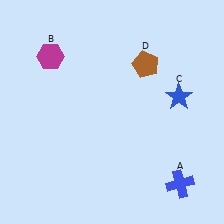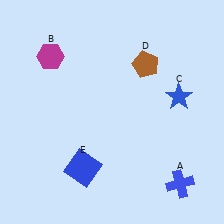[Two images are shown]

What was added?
A blue square (E) was added in Image 2.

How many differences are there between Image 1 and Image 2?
There is 1 difference between the two images.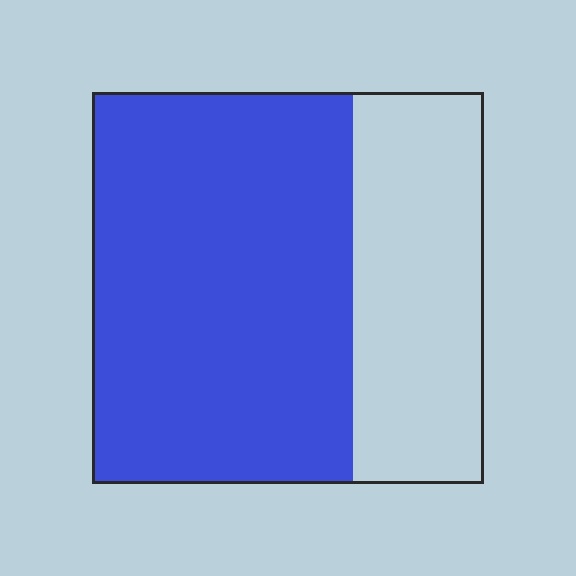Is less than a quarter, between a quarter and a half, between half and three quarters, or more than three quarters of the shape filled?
Between half and three quarters.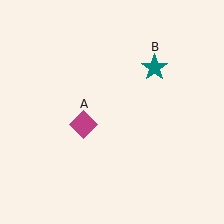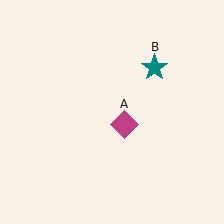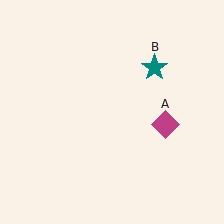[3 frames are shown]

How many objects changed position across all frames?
1 object changed position: magenta diamond (object A).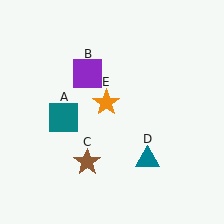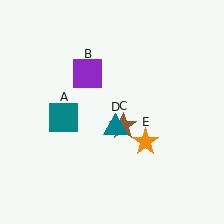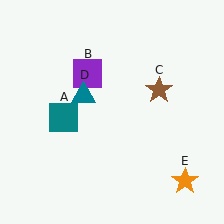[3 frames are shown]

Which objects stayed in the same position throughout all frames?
Teal square (object A) and purple square (object B) remained stationary.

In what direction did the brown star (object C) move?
The brown star (object C) moved up and to the right.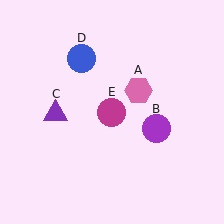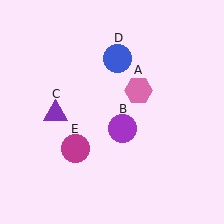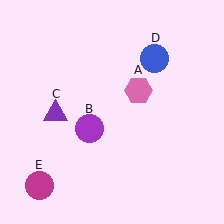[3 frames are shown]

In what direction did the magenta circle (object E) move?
The magenta circle (object E) moved down and to the left.